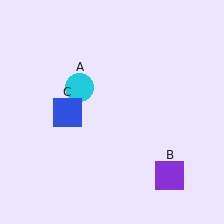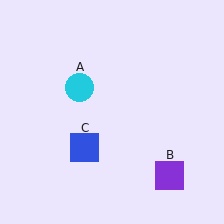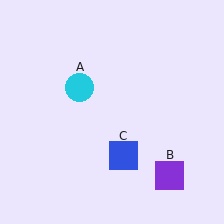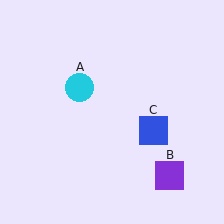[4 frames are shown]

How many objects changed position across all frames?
1 object changed position: blue square (object C).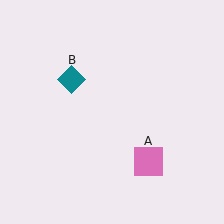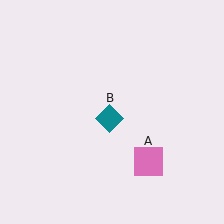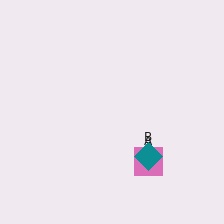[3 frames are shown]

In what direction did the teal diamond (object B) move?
The teal diamond (object B) moved down and to the right.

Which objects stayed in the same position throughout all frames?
Pink square (object A) remained stationary.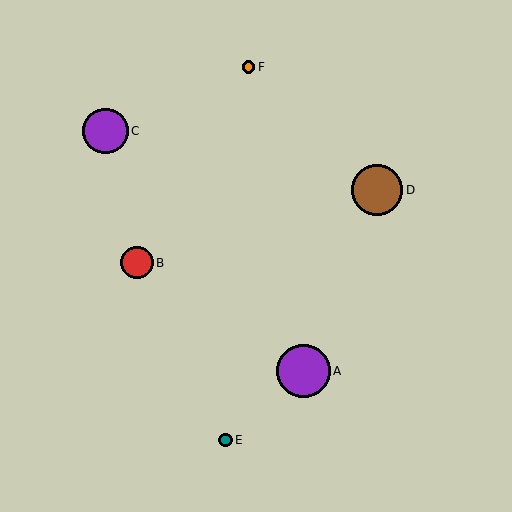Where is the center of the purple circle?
The center of the purple circle is at (105, 131).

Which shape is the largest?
The purple circle (labeled A) is the largest.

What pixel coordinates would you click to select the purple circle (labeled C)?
Click at (105, 131) to select the purple circle C.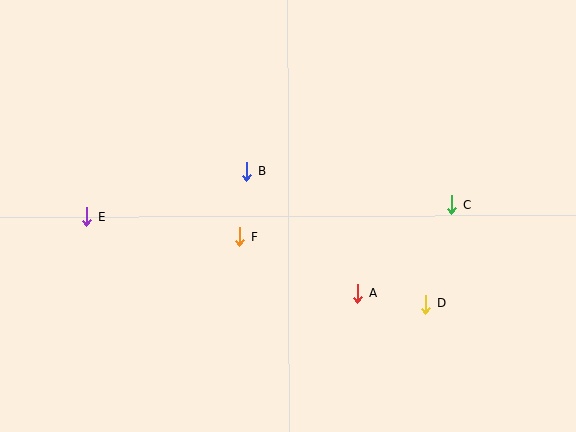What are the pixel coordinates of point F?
Point F is at (240, 237).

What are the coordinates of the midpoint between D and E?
The midpoint between D and E is at (257, 260).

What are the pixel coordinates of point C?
Point C is at (452, 205).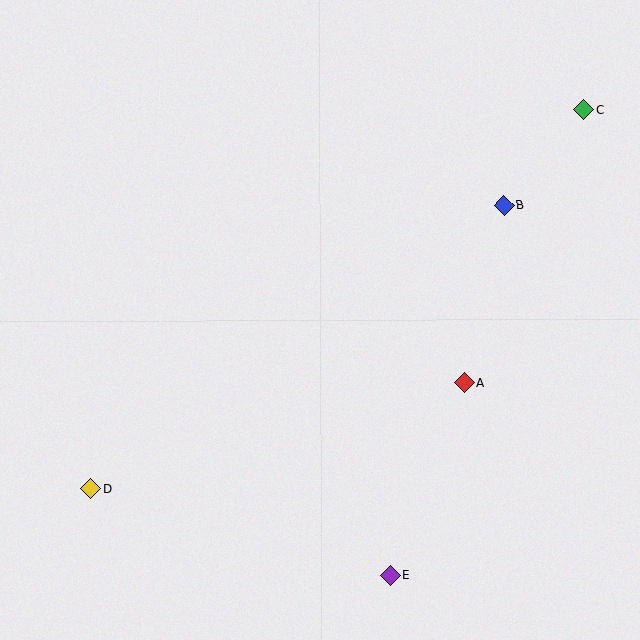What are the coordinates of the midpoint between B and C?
The midpoint between B and C is at (544, 158).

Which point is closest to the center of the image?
Point A at (464, 383) is closest to the center.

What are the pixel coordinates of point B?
Point B is at (504, 206).